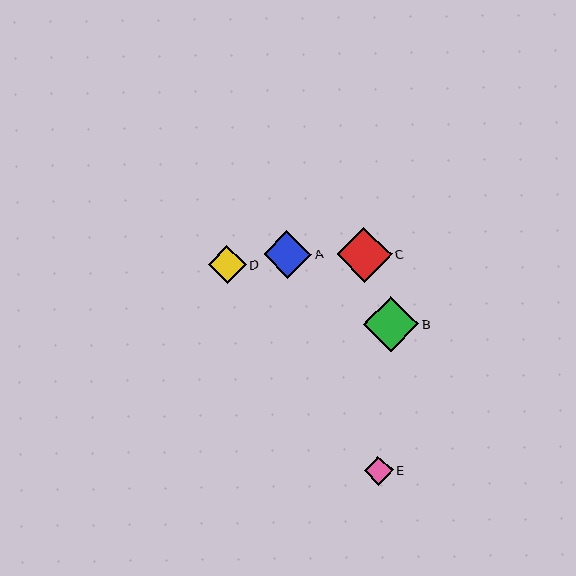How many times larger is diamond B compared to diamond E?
Diamond B is approximately 1.9 times the size of diamond E.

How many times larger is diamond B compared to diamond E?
Diamond B is approximately 1.9 times the size of diamond E.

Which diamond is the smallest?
Diamond E is the smallest with a size of approximately 29 pixels.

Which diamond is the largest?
Diamond B is the largest with a size of approximately 55 pixels.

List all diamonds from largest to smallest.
From largest to smallest: B, C, A, D, E.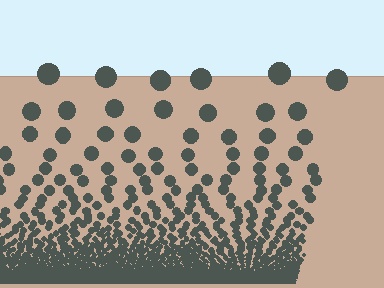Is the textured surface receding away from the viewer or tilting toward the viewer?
The surface appears to tilt toward the viewer. Texture elements get larger and sparser toward the top.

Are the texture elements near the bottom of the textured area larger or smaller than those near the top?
Smaller. The gradient is inverted — elements near the bottom are smaller and denser.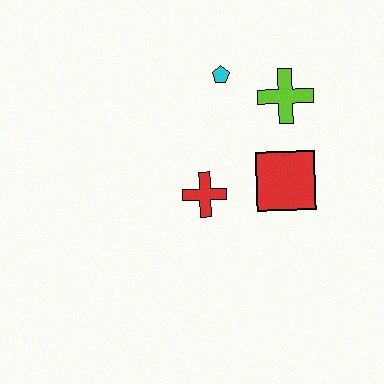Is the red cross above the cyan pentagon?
No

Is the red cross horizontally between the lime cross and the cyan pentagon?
No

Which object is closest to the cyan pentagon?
The lime cross is closest to the cyan pentagon.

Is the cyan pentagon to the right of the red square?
No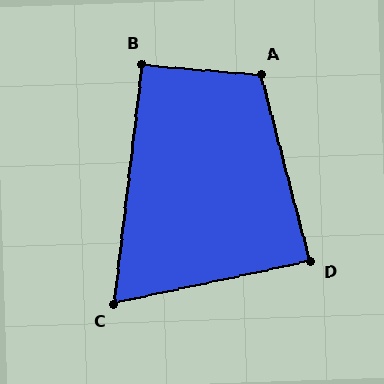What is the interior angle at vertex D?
Approximately 88 degrees (approximately right).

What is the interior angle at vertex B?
Approximately 92 degrees (approximately right).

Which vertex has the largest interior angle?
A, at approximately 109 degrees.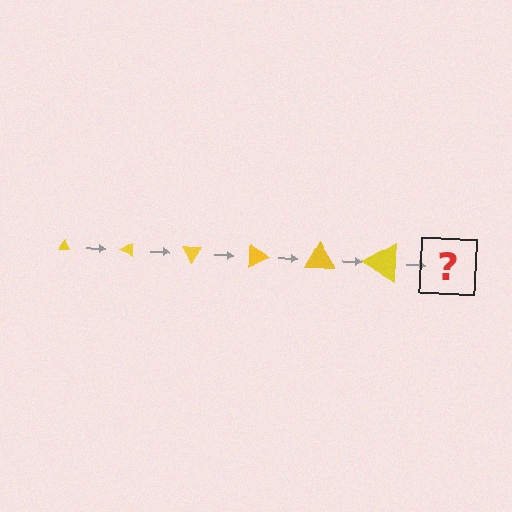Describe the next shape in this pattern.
It should be a triangle, larger than the previous one and rotated 180 degrees from the start.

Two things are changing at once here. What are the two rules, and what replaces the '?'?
The two rules are that the triangle grows larger each step and it rotates 30 degrees each step. The '?' should be a triangle, larger than the previous one and rotated 180 degrees from the start.